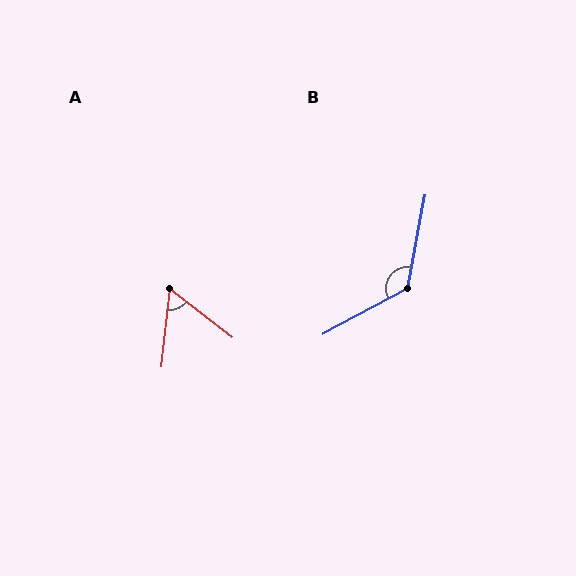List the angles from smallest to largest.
A (58°), B (129°).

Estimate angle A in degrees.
Approximately 58 degrees.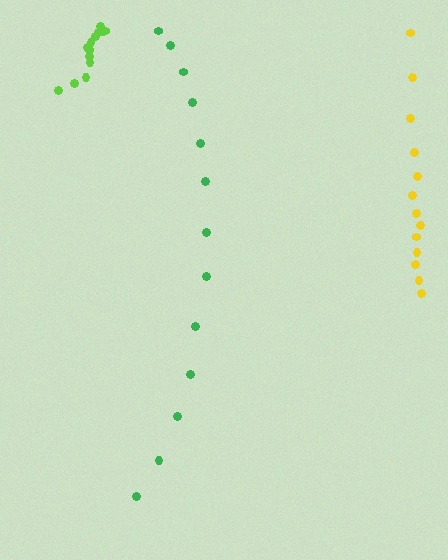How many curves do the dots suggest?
There are 3 distinct paths.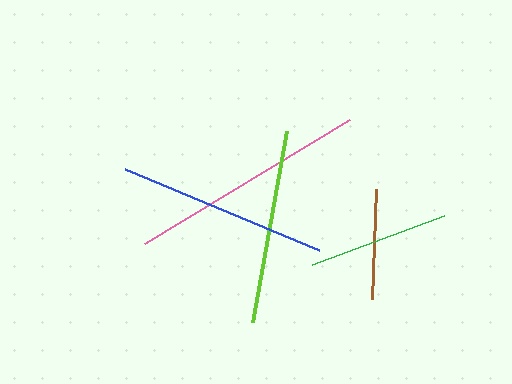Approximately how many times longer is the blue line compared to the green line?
The blue line is approximately 1.5 times the length of the green line.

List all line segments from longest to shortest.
From longest to shortest: pink, blue, lime, green, brown.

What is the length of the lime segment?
The lime segment is approximately 194 pixels long.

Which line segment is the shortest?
The brown line is the shortest at approximately 110 pixels.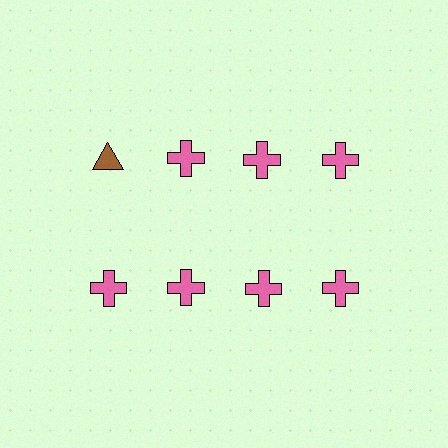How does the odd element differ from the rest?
It differs in both color (brown instead of pink) and shape (triangle instead of cross).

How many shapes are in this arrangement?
There are 8 shapes arranged in a grid pattern.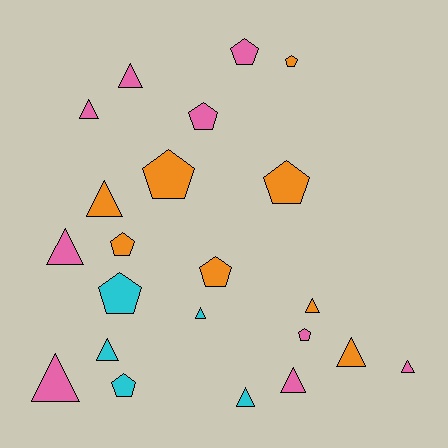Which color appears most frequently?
Pink, with 9 objects.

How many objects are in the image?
There are 22 objects.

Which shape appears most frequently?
Triangle, with 12 objects.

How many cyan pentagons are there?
There are 2 cyan pentagons.